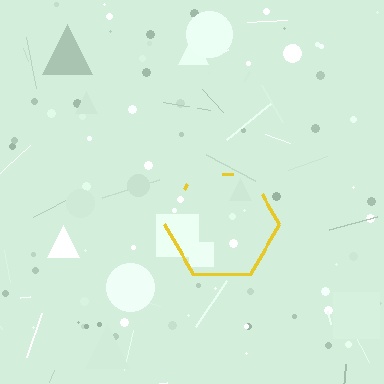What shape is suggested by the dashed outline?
The dashed outline suggests a hexagon.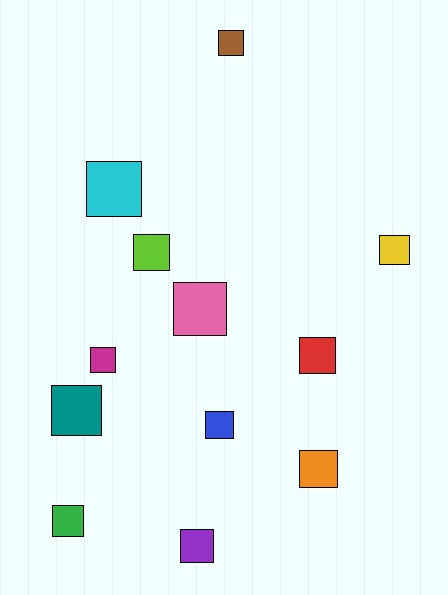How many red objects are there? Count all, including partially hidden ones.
There is 1 red object.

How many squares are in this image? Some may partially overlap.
There are 12 squares.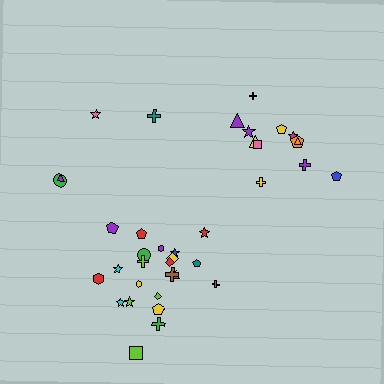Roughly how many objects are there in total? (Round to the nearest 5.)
Roughly 40 objects in total.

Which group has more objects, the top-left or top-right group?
The top-right group.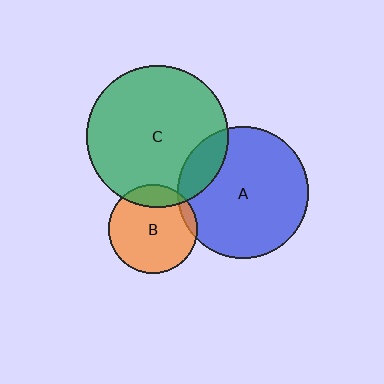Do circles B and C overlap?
Yes.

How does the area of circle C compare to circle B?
Approximately 2.6 times.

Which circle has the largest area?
Circle C (green).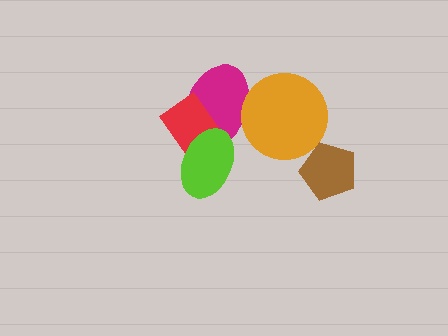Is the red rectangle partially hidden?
Yes, it is partially covered by another shape.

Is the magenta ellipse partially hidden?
Yes, it is partially covered by another shape.